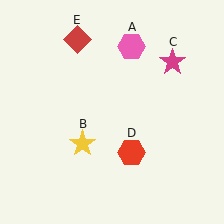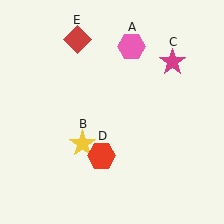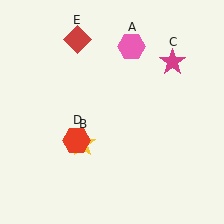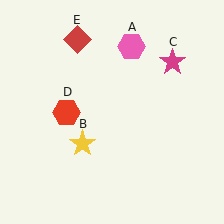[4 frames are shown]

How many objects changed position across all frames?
1 object changed position: red hexagon (object D).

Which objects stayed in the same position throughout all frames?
Pink hexagon (object A) and yellow star (object B) and magenta star (object C) and red diamond (object E) remained stationary.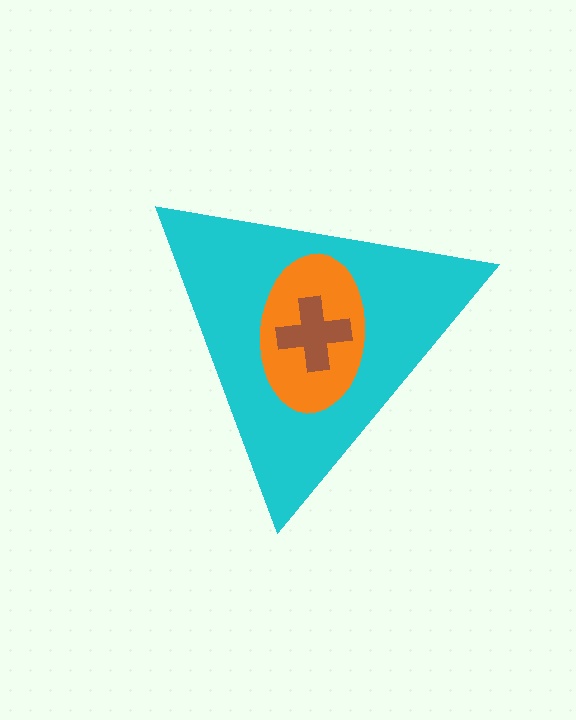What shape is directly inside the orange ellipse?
The brown cross.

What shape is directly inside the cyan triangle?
The orange ellipse.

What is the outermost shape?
The cyan triangle.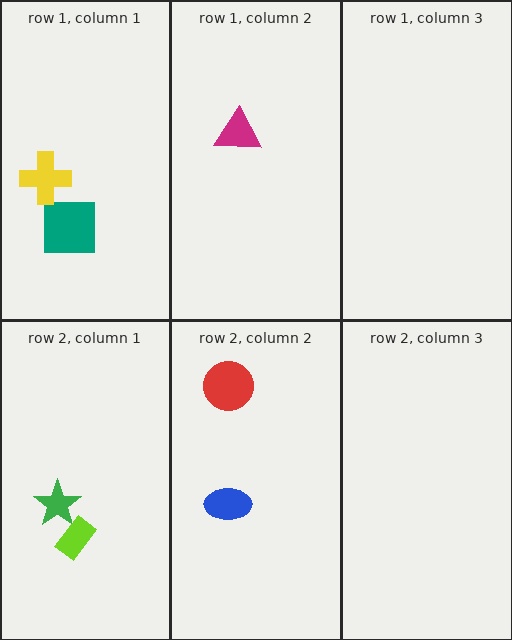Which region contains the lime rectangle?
The row 2, column 1 region.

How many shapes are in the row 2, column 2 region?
2.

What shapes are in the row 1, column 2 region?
The magenta triangle.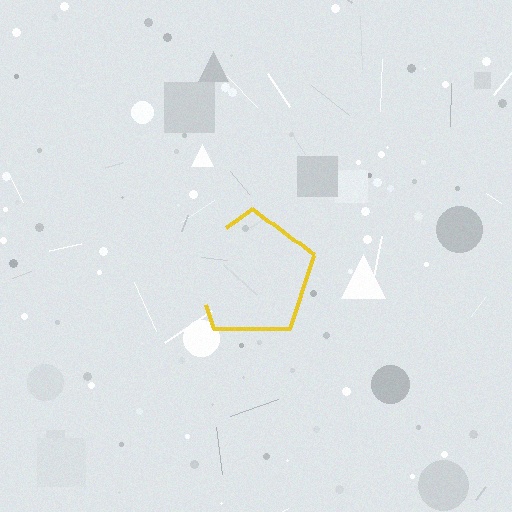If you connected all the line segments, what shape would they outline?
They would outline a pentagon.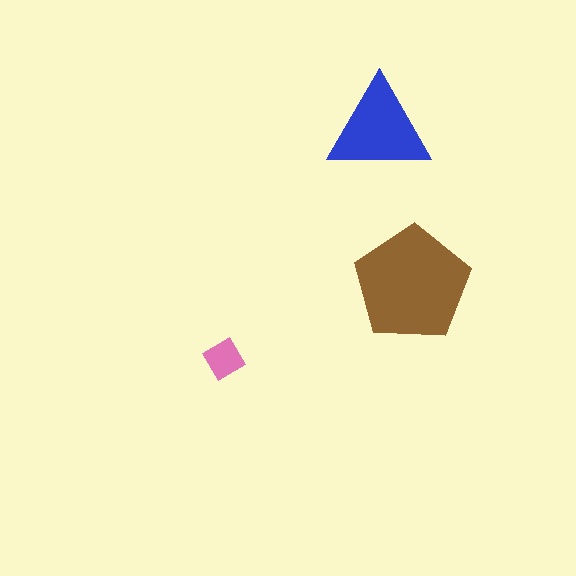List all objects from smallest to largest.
The pink diamond, the blue triangle, the brown pentagon.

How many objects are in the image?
There are 3 objects in the image.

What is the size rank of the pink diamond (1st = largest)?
3rd.